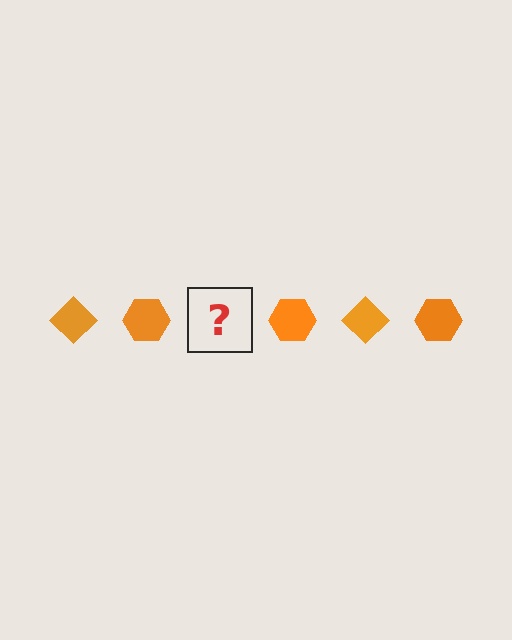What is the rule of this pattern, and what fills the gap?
The rule is that the pattern cycles through diamond, hexagon shapes in orange. The gap should be filled with an orange diamond.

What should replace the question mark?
The question mark should be replaced with an orange diamond.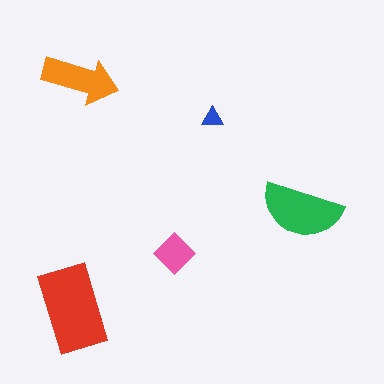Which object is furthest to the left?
The red rectangle is leftmost.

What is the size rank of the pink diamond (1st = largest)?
4th.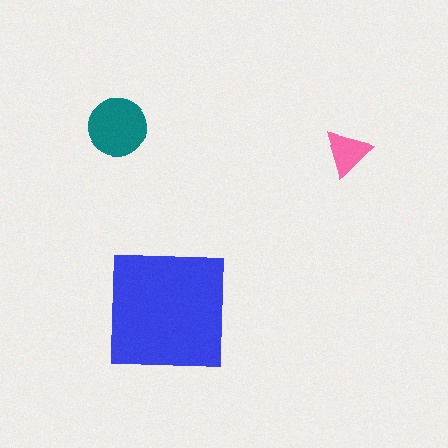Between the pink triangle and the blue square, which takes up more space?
The blue square.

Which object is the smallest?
The pink triangle.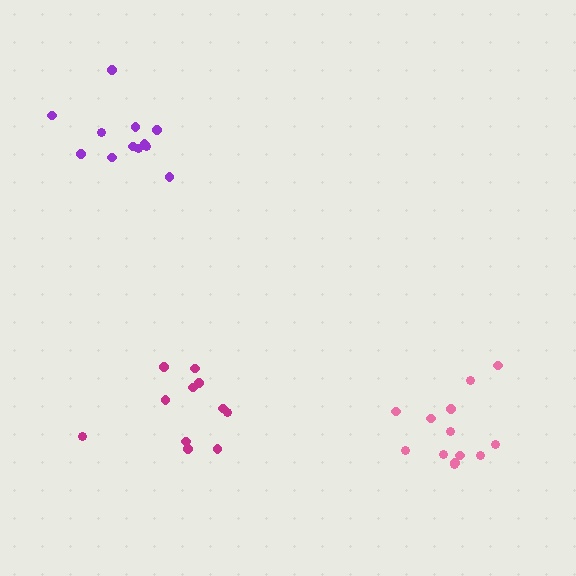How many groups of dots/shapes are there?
There are 3 groups.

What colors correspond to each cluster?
The clusters are colored: magenta, purple, pink.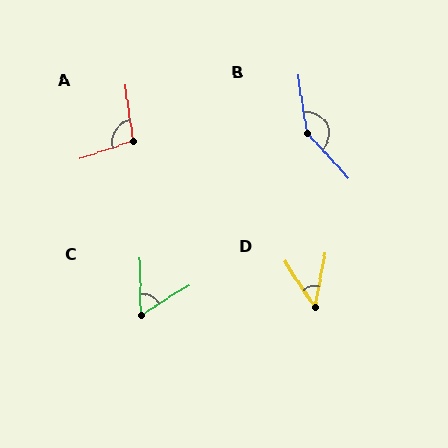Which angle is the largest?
B, at approximately 146 degrees.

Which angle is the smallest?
D, at approximately 44 degrees.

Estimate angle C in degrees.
Approximately 58 degrees.